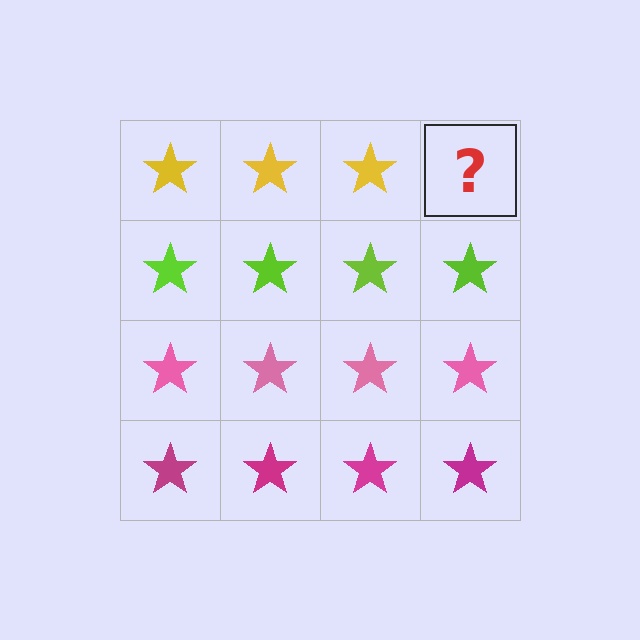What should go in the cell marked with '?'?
The missing cell should contain a yellow star.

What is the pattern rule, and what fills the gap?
The rule is that each row has a consistent color. The gap should be filled with a yellow star.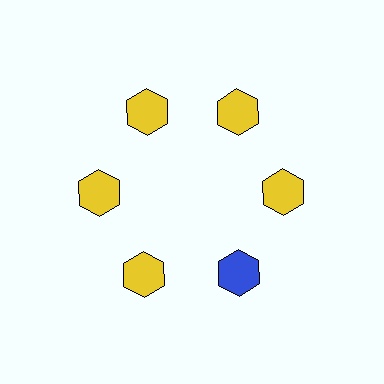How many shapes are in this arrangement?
There are 6 shapes arranged in a ring pattern.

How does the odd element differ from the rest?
It has a different color: blue instead of yellow.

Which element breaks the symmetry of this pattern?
The blue hexagon at roughly the 5 o'clock position breaks the symmetry. All other shapes are yellow hexagons.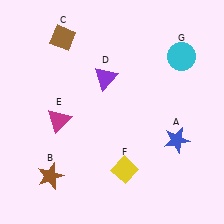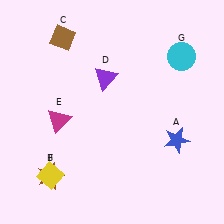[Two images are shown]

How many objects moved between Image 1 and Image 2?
1 object moved between the two images.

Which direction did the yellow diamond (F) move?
The yellow diamond (F) moved left.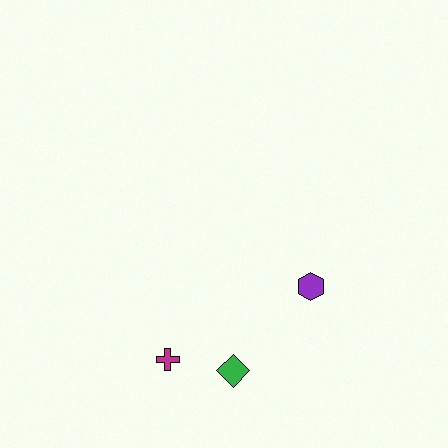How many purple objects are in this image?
There is 1 purple object.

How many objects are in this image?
There are 3 objects.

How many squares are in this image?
There are no squares.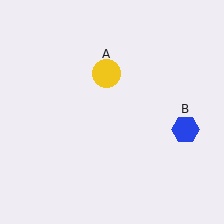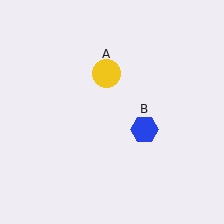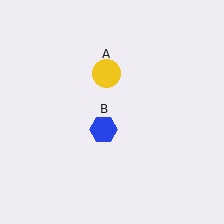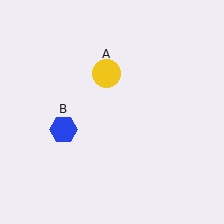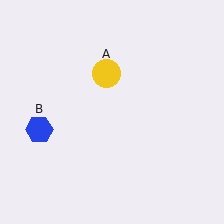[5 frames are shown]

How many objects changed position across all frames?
1 object changed position: blue hexagon (object B).